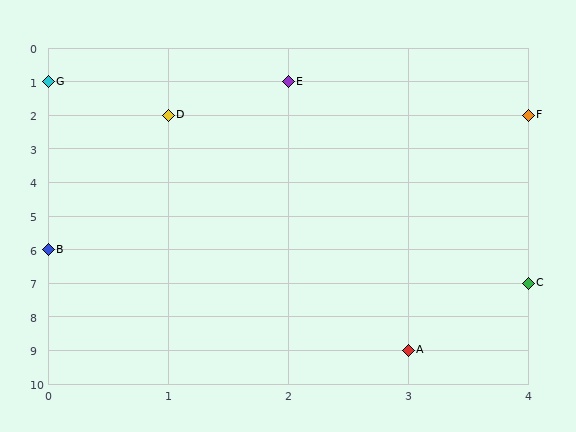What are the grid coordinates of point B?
Point B is at grid coordinates (0, 6).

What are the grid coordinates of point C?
Point C is at grid coordinates (4, 7).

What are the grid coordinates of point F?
Point F is at grid coordinates (4, 2).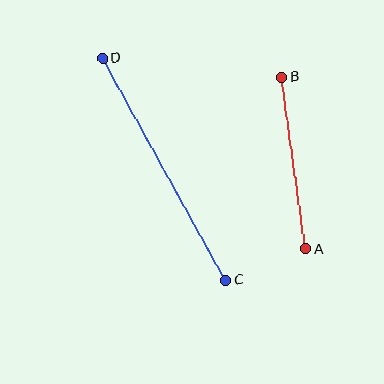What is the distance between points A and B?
The distance is approximately 173 pixels.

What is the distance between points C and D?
The distance is approximately 254 pixels.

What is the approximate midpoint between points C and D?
The midpoint is at approximately (164, 169) pixels.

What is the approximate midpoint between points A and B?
The midpoint is at approximately (294, 163) pixels.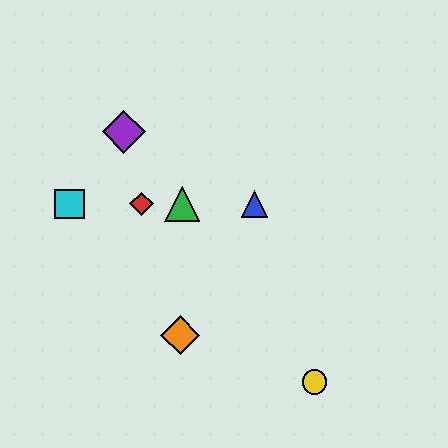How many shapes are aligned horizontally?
4 shapes (the red diamond, the blue triangle, the green triangle, the cyan square) are aligned horizontally.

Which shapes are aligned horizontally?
The red diamond, the blue triangle, the green triangle, the cyan square are aligned horizontally.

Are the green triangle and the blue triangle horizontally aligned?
Yes, both are at y≈204.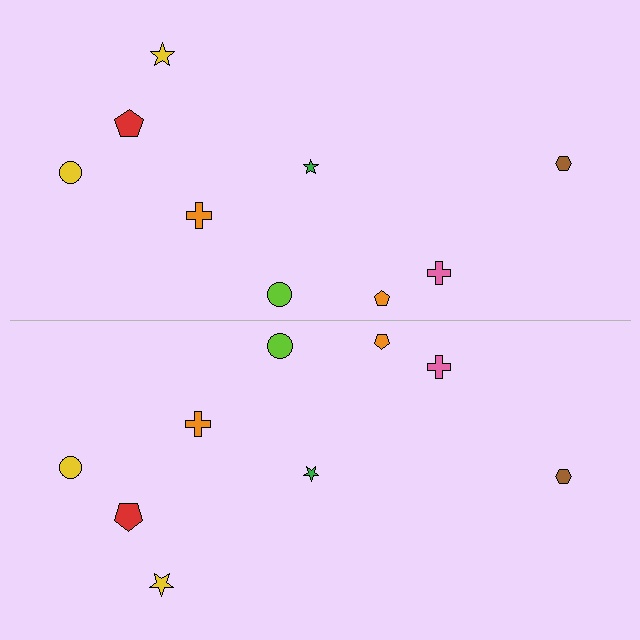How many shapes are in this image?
There are 18 shapes in this image.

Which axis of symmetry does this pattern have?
The pattern has a horizontal axis of symmetry running through the center of the image.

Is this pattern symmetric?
Yes, this pattern has bilateral (reflection) symmetry.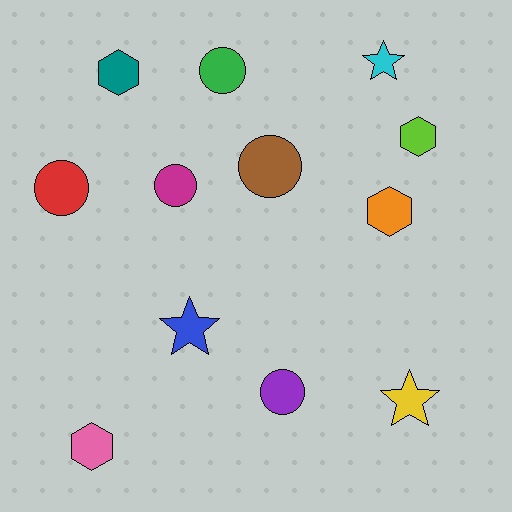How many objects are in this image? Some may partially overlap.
There are 12 objects.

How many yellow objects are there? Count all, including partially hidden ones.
There is 1 yellow object.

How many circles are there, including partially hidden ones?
There are 5 circles.